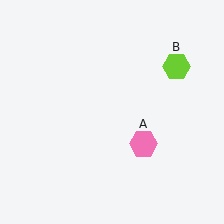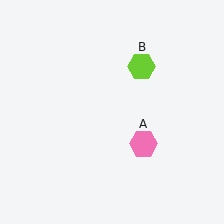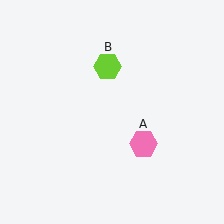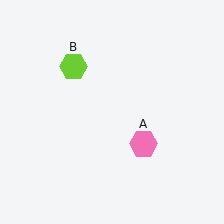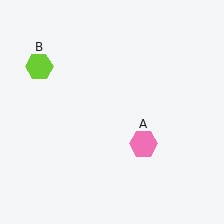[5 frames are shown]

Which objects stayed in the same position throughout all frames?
Pink hexagon (object A) remained stationary.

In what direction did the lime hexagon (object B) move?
The lime hexagon (object B) moved left.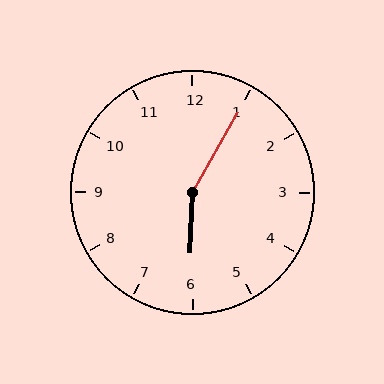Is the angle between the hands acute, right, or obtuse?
It is obtuse.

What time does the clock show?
6:05.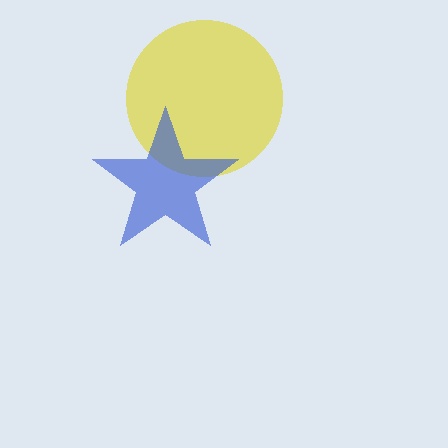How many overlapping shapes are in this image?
There are 2 overlapping shapes in the image.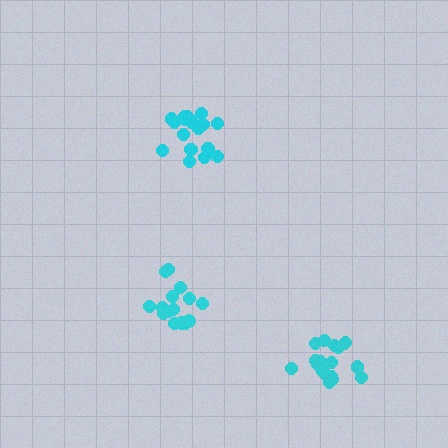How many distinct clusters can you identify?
There are 3 distinct clusters.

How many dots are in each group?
Group 1: 18 dots, Group 2: 18 dots, Group 3: 15 dots (51 total).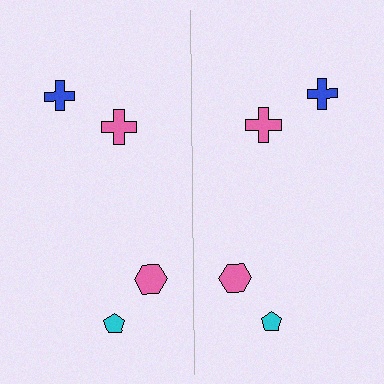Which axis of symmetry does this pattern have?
The pattern has a vertical axis of symmetry running through the center of the image.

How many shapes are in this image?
There are 8 shapes in this image.